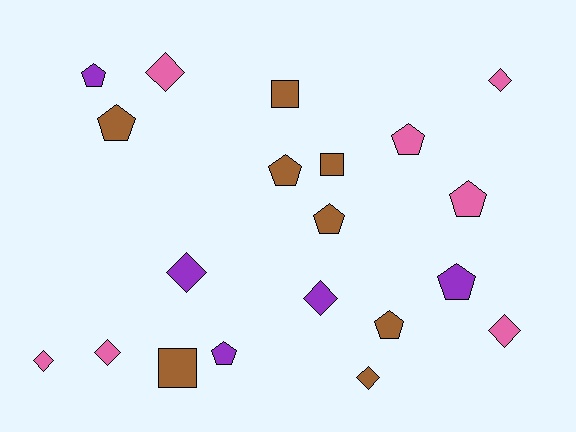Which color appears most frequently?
Brown, with 8 objects.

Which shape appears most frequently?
Pentagon, with 9 objects.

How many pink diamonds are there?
There are 5 pink diamonds.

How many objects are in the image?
There are 20 objects.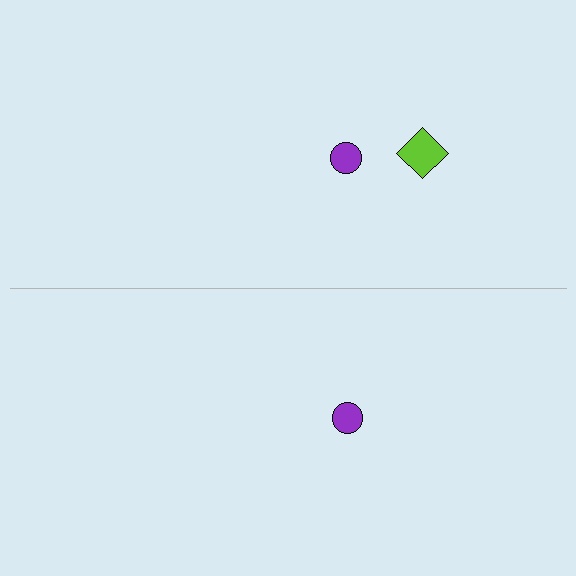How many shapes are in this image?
There are 3 shapes in this image.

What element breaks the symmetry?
A lime diamond is missing from the bottom side.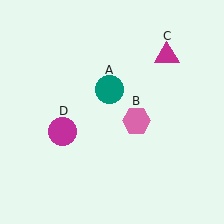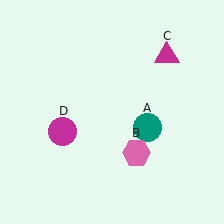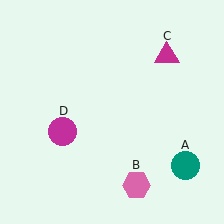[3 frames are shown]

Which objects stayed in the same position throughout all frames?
Magenta triangle (object C) and magenta circle (object D) remained stationary.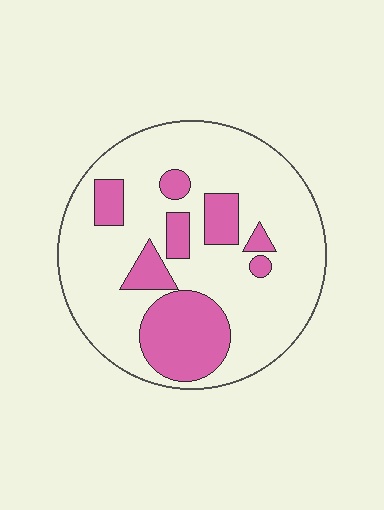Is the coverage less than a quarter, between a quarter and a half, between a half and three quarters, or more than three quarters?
Between a quarter and a half.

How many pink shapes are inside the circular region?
8.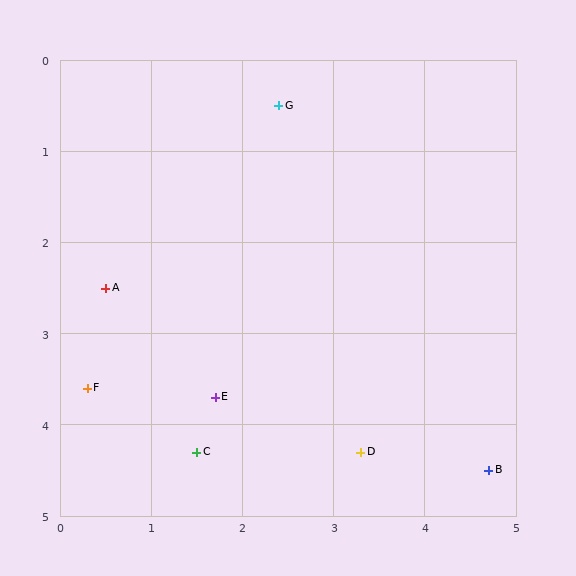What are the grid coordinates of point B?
Point B is at approximately (4.7, 4.5).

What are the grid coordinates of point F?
Point F is at approximately (0.3, 3.6).